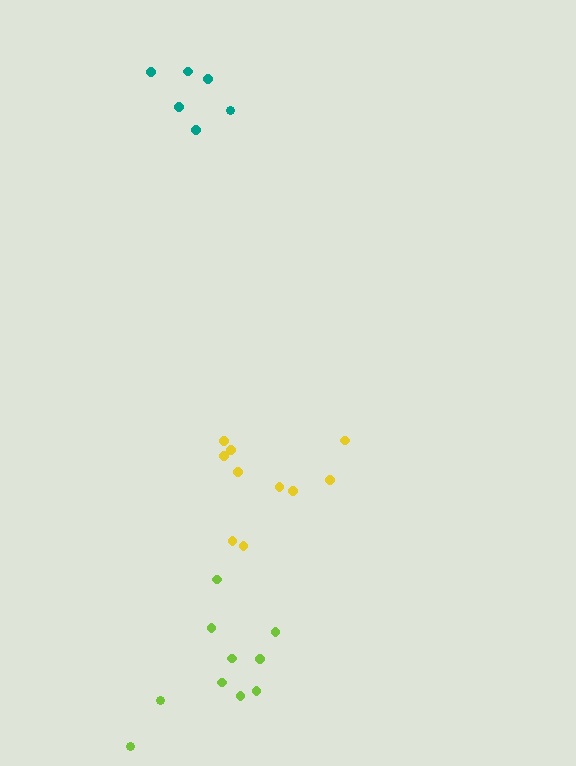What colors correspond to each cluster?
The clusters are colored: teal, lime, yellow.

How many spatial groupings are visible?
There are 3 spatial groupings.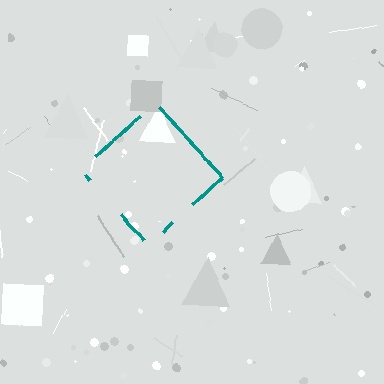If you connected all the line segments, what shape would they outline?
They would outline a diamond.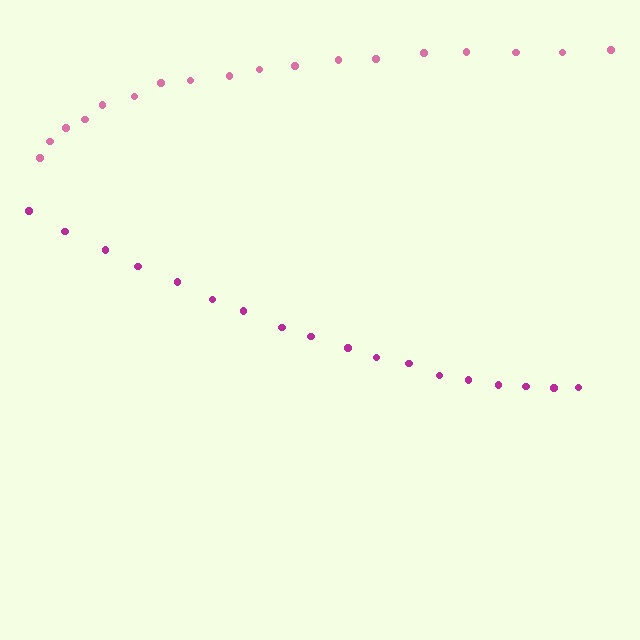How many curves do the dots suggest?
There are 2 distinct paths.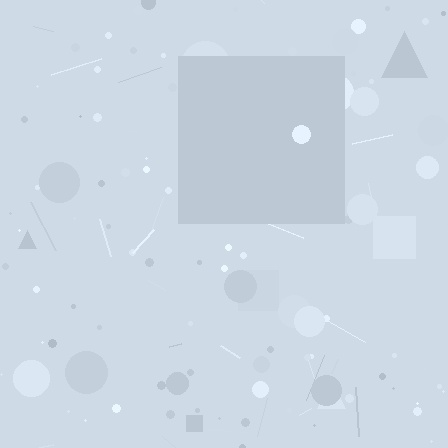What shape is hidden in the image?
A square is hidden in the image.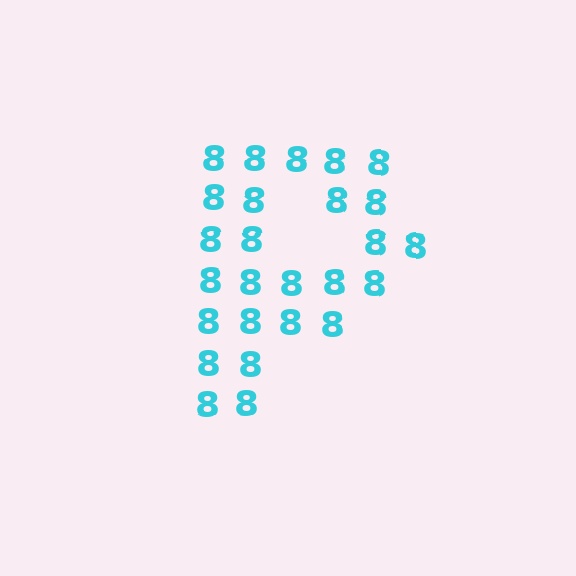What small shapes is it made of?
It is made of small digit 8's.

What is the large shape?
The large shape is the letter P.